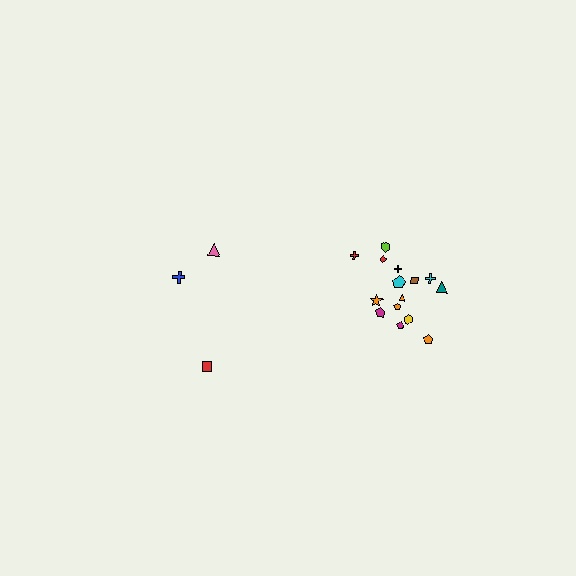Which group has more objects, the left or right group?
The right group.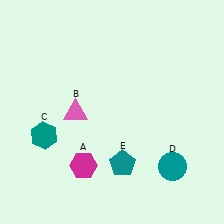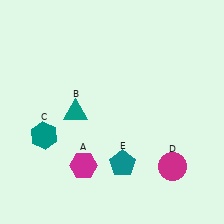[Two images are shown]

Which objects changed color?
B changed from pink to teal. D changed from teal to magenta.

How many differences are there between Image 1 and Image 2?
There are 2 differences between the two images.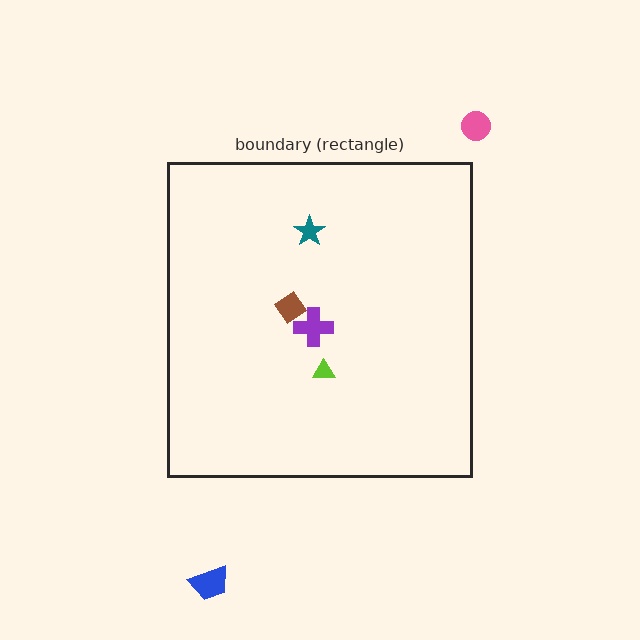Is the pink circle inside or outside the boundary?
Outside.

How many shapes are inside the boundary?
4 inside, 2 outside.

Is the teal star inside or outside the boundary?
Inside.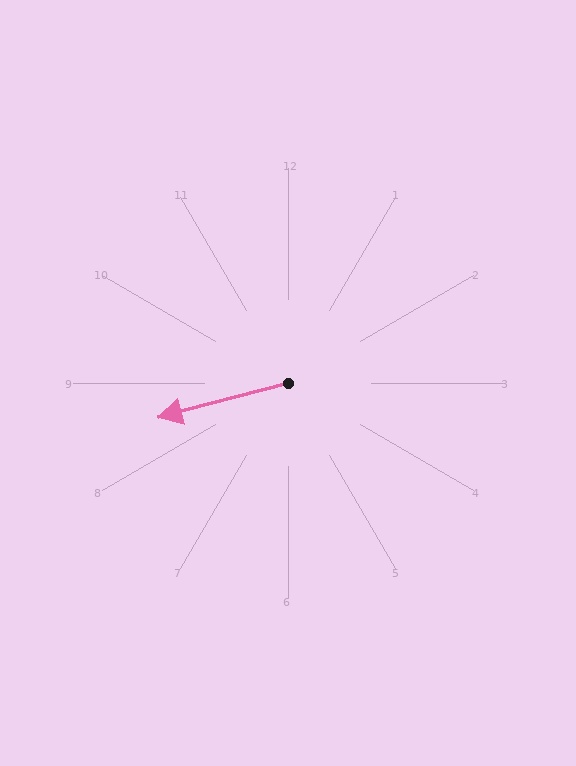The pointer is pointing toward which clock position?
Roughly 9 o'clock.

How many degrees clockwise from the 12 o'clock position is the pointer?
Approximately 255 degrees.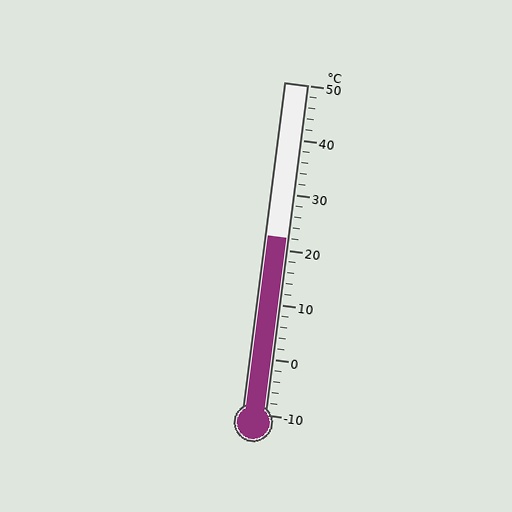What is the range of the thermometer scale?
The thermometer scale ranges from -10°C to 50°C.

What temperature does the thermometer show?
The thermometer shows approximately 22°C.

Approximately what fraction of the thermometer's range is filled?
The thermometer is filled to approximately 55% of its range.